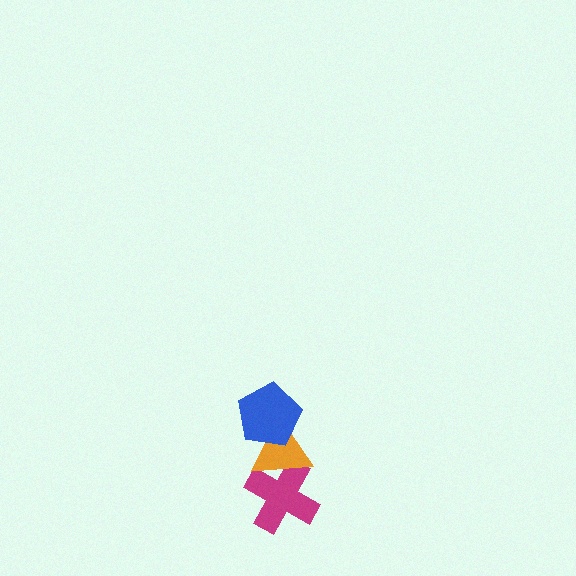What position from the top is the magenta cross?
The magenta cross is 3rd from the top.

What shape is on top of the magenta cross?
The orange triangle is on top of the magenta cross.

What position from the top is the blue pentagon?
The blue pentagon is 1st from the top.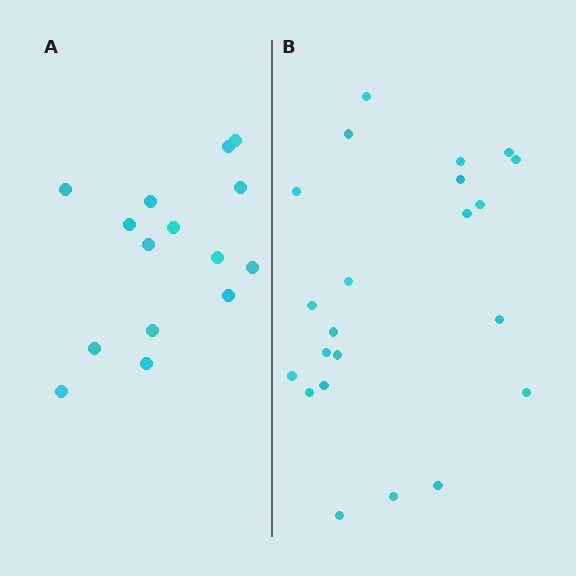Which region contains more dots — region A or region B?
Region B (the right region) has more dots.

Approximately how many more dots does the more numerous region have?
Region B has roughly 8 or so more dots than region A.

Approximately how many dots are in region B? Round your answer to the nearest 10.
About 20 dots. (The exact count is 22, which rounds to 20.)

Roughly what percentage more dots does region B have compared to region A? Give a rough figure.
About 45% more.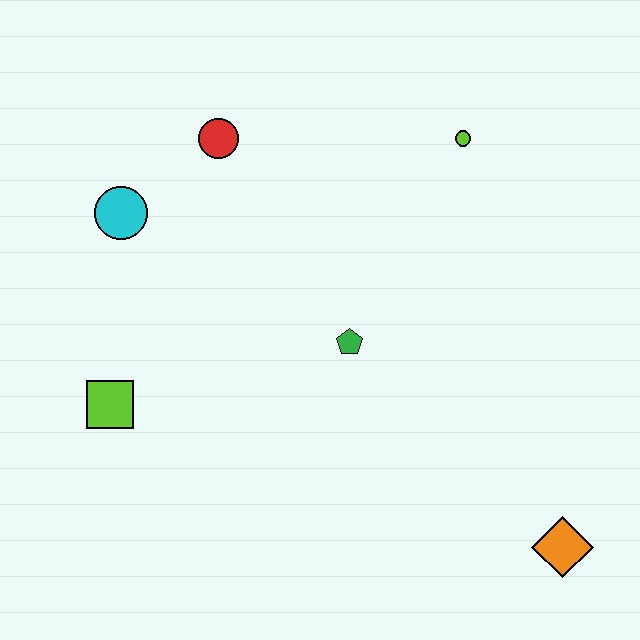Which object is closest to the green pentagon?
The lime circle is closest to the green pentagon.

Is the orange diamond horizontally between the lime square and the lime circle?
No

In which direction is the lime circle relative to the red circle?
The lime circle is to the right of the red circle.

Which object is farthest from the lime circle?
The lime square is farthest from the lime circle.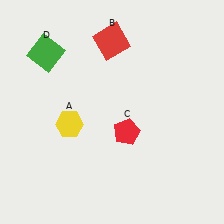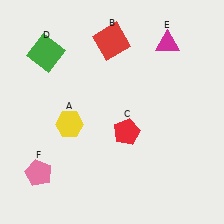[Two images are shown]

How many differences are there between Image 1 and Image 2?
There are 2 differences between the two images.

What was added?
A magenta triangle (E), a pink pentagon (F) were added in Image 2.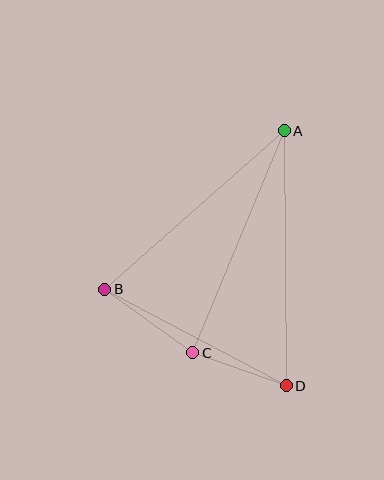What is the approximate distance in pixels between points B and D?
The distance between B and D is approximately 206 pixels.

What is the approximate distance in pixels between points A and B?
The distance between A and B is approximately 239 pixels.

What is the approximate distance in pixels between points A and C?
The distance between A and C is approximately 240 pixels.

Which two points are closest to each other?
Points C and D are closest to each other.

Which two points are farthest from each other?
Points A and D are farthest from each other.